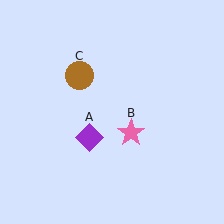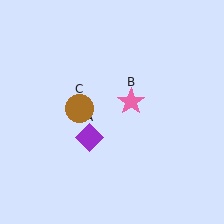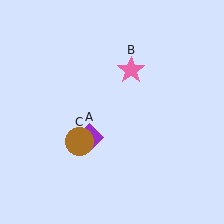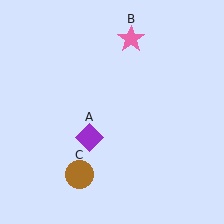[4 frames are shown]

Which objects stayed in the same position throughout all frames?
Purple diamond (object A) remained stationary.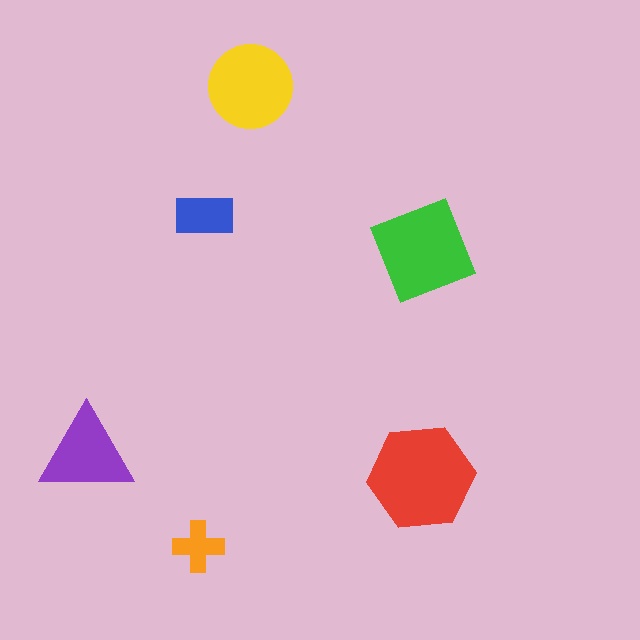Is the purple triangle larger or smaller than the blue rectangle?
Larger.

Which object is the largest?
The red hexagon.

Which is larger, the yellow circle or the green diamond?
The green diamond.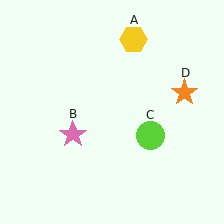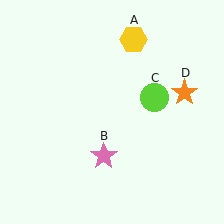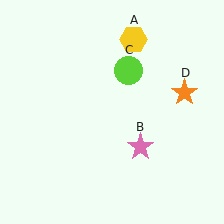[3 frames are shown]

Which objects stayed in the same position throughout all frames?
Yellow hexagon (object A) and orange star (object D) remained stationary.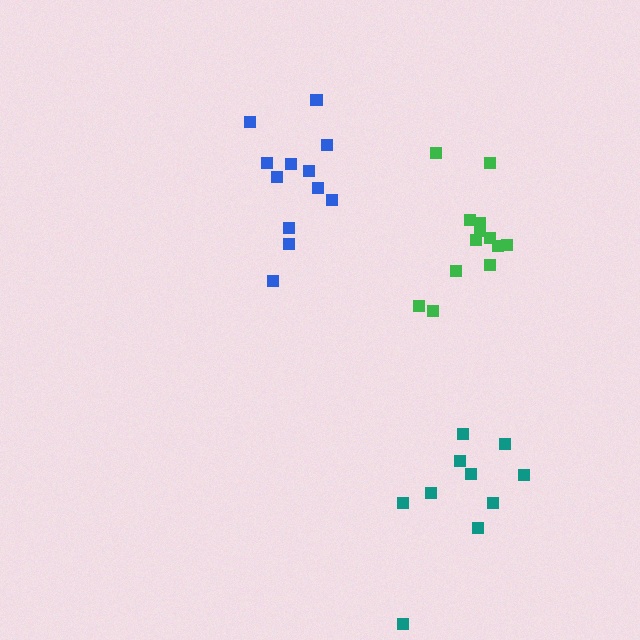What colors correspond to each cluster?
The clusters are colored: green, blue, teal.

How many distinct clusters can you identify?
There are 3 distinct clusters.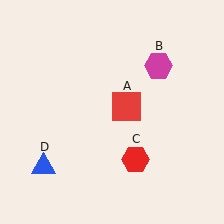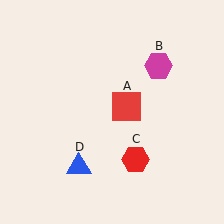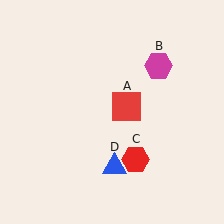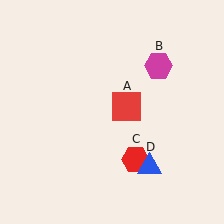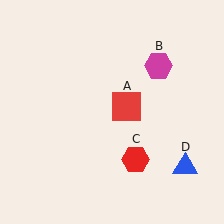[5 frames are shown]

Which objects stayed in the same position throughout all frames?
Red square (object A) and magenta hexagon (object B) and red hexagon (object C) remained stationary.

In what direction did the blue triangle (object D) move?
The blue triangle (object D) moved right.